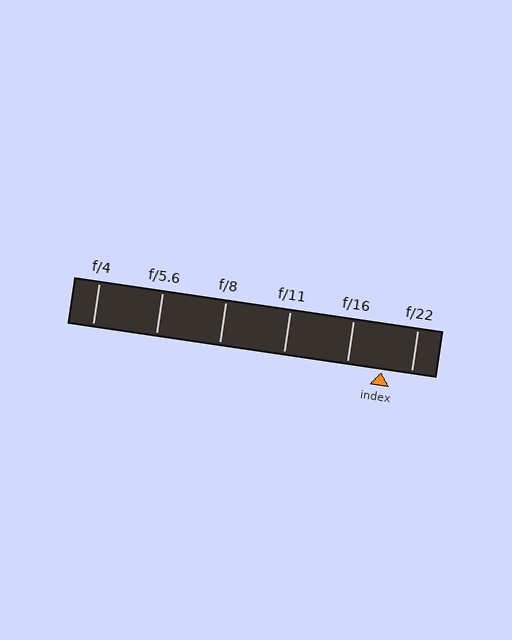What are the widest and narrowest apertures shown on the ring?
The widest aperture shown is f/4 and the narrowest is f/22.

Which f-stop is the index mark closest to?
The index mark is closest to f/22.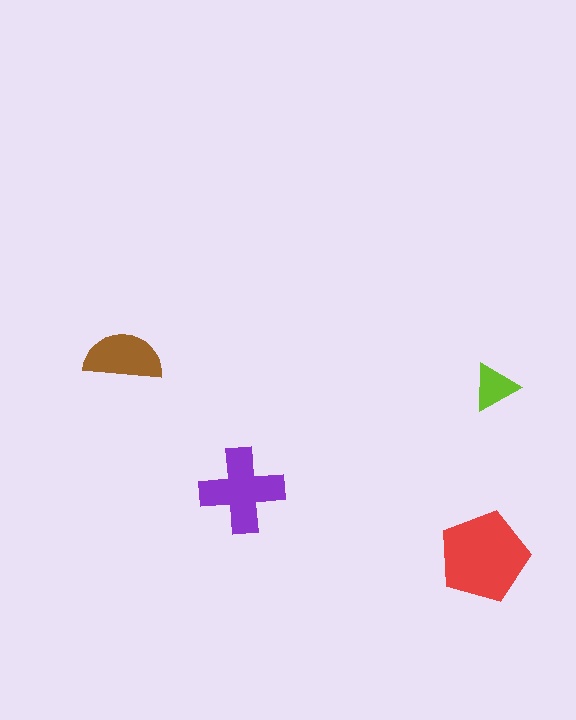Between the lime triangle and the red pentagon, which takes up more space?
The red pentagon.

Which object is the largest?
The red pentagon.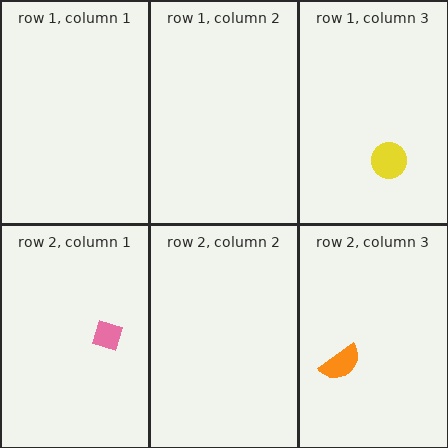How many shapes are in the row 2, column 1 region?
1.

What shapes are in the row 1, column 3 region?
The yellow circle.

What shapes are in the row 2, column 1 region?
The pink diamond.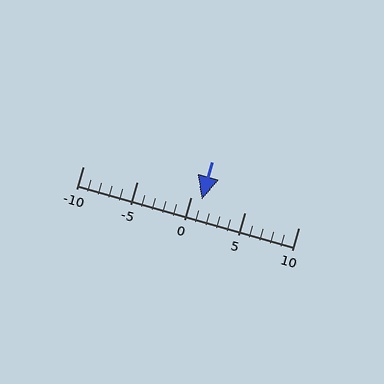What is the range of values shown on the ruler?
The ruler shows values from -10 to 10.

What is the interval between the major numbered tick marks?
The major tick marks are spaced 5 units apart.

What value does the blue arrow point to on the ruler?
The blue arrow points to approximately 1.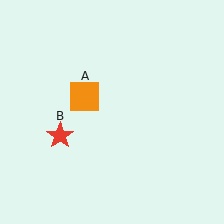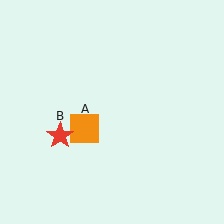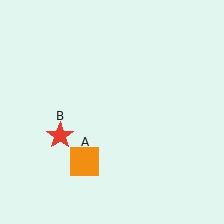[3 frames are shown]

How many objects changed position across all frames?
1 object changed position: orange square (object A).